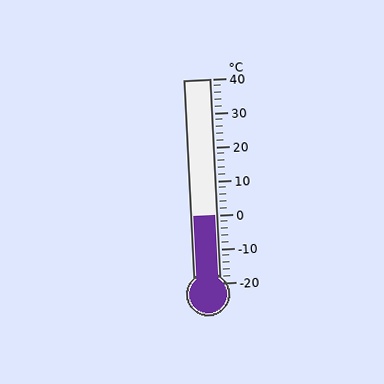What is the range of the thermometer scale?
The thermometer scale ranges from -20°C to 40°C.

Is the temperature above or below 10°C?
The temperature is below 10°C.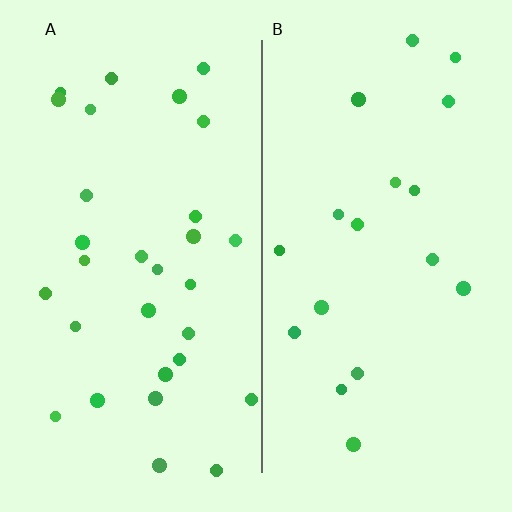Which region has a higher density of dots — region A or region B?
A (the left).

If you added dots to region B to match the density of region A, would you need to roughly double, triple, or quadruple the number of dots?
Approximately double.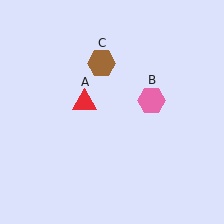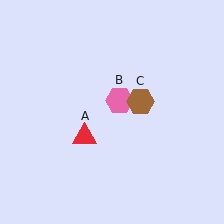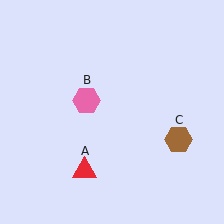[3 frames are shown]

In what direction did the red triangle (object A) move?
The red triangle (object A) moved down.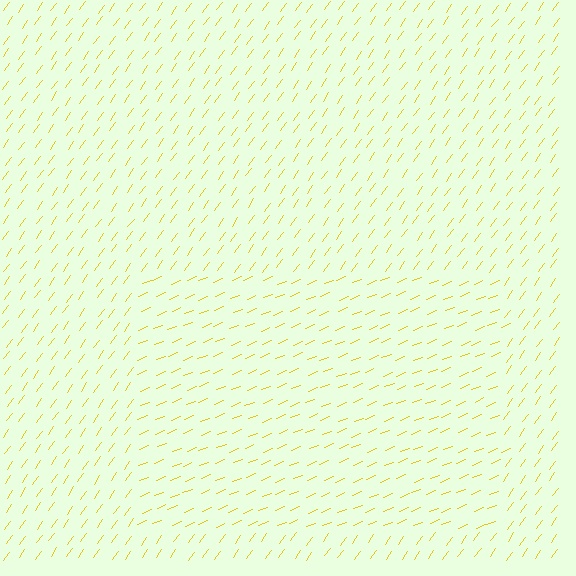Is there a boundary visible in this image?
Yes, there is a texture boundary formed by a change in line orientation.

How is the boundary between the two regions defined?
The boundary is defined purely by a change in line orientation (approximately 32 degrees difference). All lines are the same color and thickness.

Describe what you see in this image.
The image is filled with small yellow line segments. A rectangle region in the image has lines oriented differently from the surrounding lines, creating a visible texture boundary.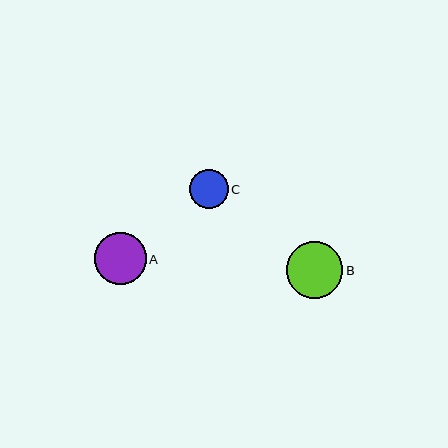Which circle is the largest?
Circle B is the largest with a size of approximately 56 pixels.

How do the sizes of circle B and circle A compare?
Circle B and circle A are approximately the same size.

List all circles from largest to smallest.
From largest to smallest: B, A, C.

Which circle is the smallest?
Circle C is the smallest with a size of approximately 39 pixels.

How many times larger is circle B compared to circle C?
Circle B is approximately 1.4 times the size of circle C.